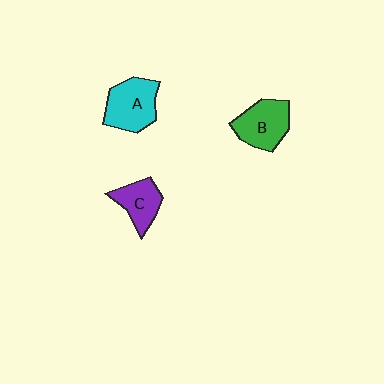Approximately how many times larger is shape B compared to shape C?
Approximately 1.3 times.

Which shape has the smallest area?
Shape C (purple).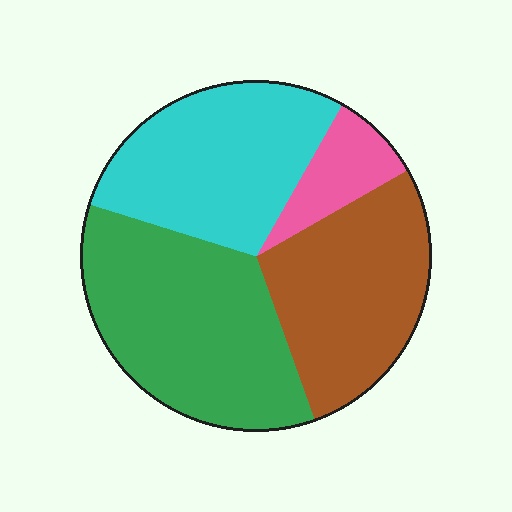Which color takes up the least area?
Pink, at roughly 10%.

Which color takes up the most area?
Green, at roughly 35%.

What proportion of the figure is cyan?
Cyan takes up about one quarter (1/4) of the figure.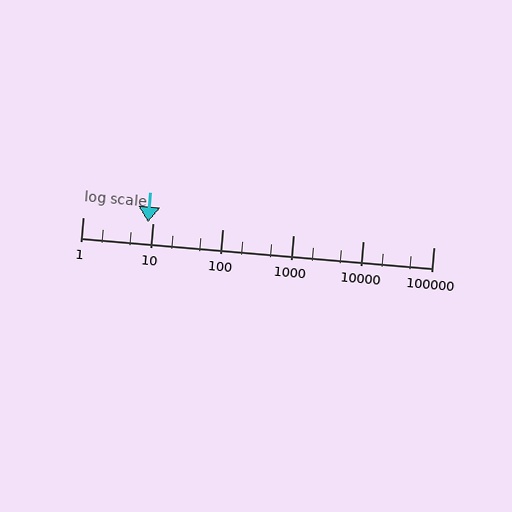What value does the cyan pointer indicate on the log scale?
The pointer indicates approximately 8.4.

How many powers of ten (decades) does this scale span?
The scale spans 5 decades, from 1 to 100000.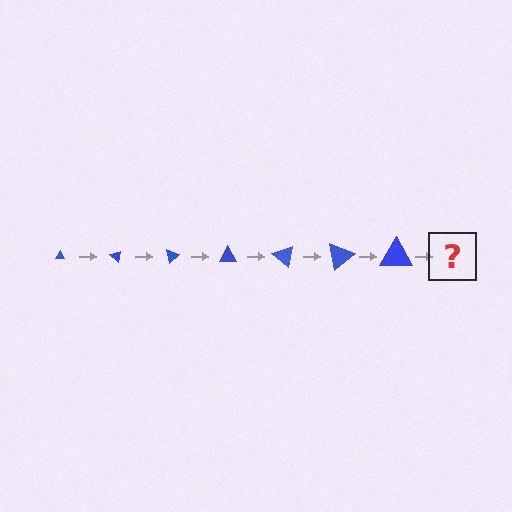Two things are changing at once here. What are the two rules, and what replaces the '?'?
The two rules are that the triangle grows larger each step and it rotates 40 degrees each step. The '?' should be a triangle, larger than the previous one and rotated 280 degrees from the start.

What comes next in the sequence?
The next element should be a triangle, larger than the previous one and rotated 280 degrees from the start.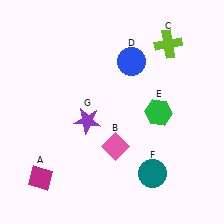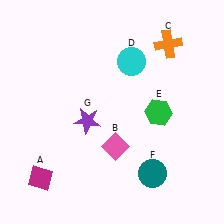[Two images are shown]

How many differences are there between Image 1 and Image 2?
There are 2 differences between the two images.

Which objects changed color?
C changed from lime to orange. D changed from blue to cyan.